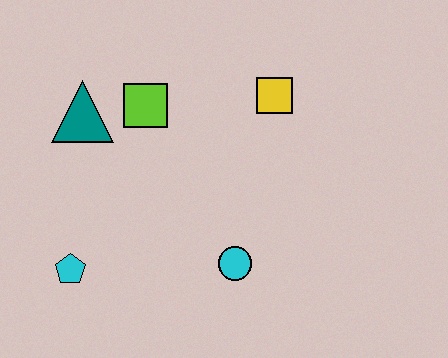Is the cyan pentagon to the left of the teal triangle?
Yes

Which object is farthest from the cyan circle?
The teal triangle is farthest from the cyan circle.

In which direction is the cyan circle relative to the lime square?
The cyan circle is below the lime square.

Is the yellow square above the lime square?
Yes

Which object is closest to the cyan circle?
The cyan pentagon is closest to the cyan circle.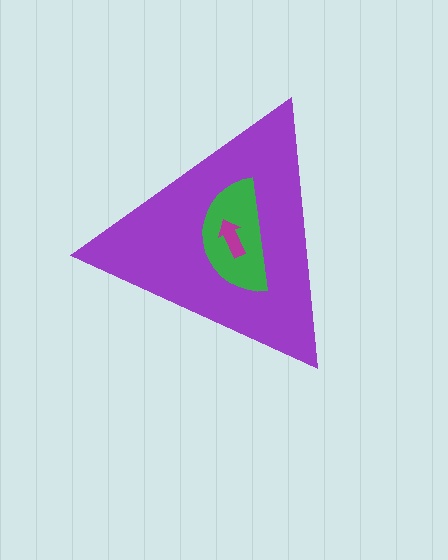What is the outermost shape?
The purple triangle.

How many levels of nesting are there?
3.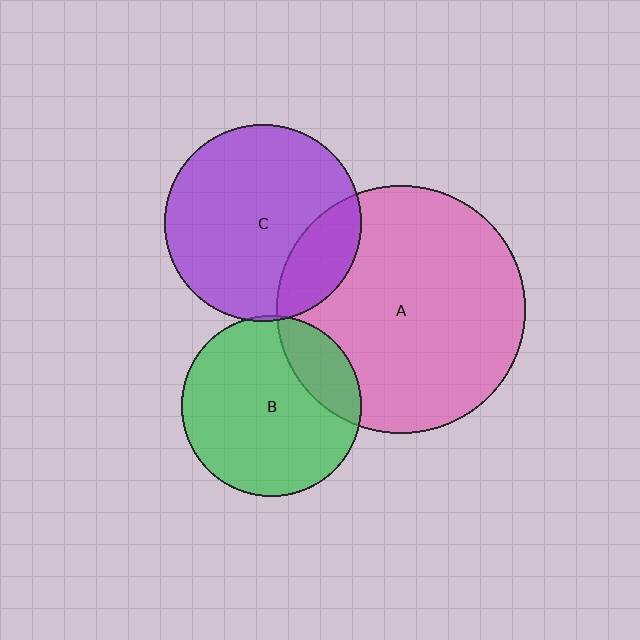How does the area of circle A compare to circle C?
Approximately 1.6 times.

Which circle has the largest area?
Circle A (pink).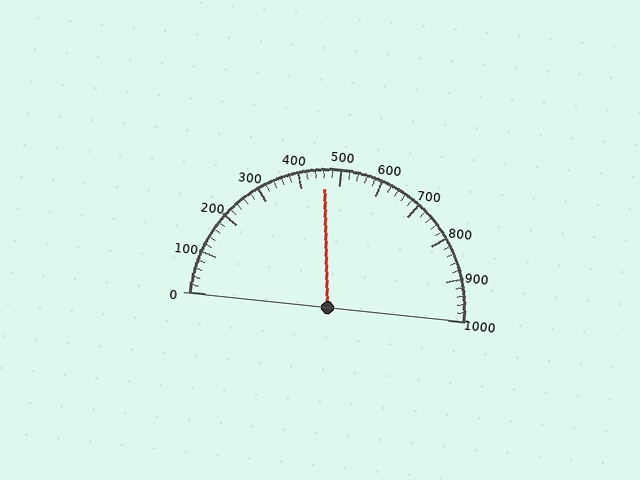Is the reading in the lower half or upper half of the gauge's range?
The reading is in the lower half of the range (0 to 1000).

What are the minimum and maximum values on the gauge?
The gauge ranges from 0 to 1000.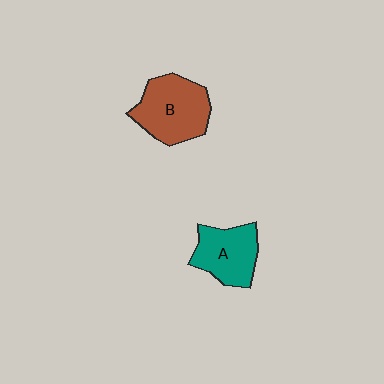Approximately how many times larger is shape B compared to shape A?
Approximately 1.2 times.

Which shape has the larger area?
Shape B (brown).